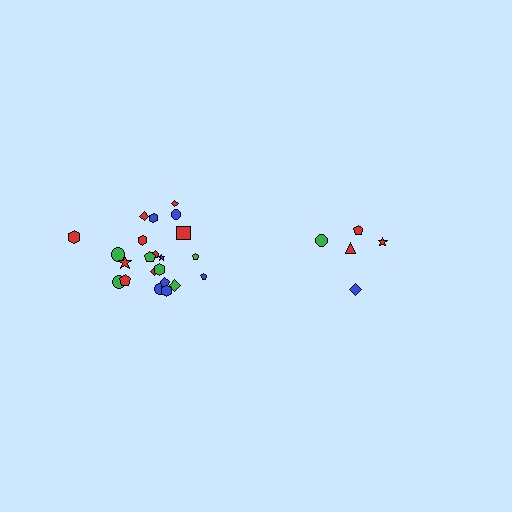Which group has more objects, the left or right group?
The left group.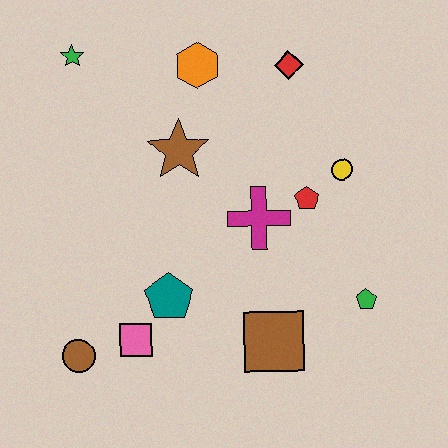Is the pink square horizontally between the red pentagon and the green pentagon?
No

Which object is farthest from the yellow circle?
The brown circle is farthest from the yellow circle.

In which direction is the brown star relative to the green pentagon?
The brown star is to the left of the green pentagon.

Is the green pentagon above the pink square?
Yes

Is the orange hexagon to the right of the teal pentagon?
Yes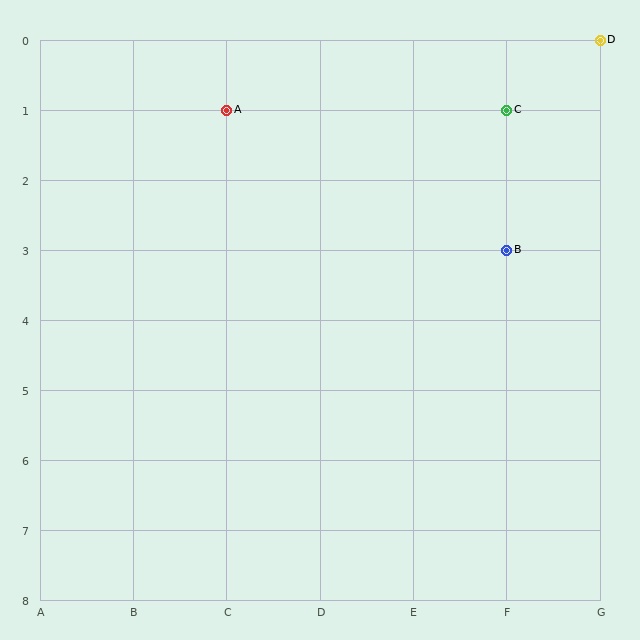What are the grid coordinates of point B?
Point B is at grid coordinates (F, 3).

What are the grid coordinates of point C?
Point C is at grid coordinates (F, 1).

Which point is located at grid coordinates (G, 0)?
Point D is at (G, 0).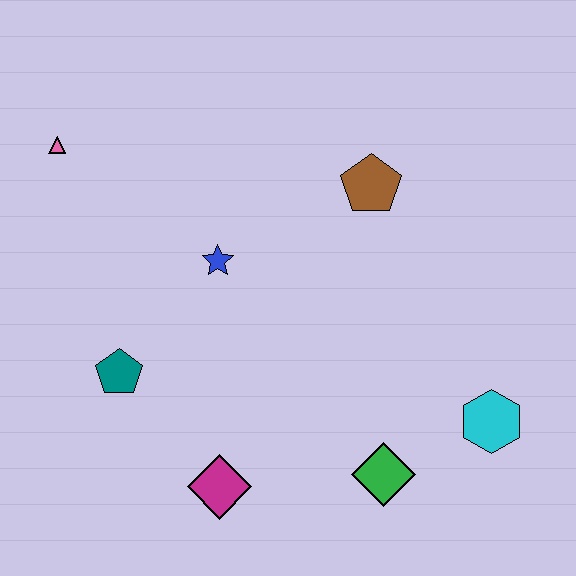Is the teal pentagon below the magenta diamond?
No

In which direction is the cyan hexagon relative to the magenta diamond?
The cyan hexagon is to the right of the magenta diamond.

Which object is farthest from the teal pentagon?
The cyan hexagon is farthest from the teal pentagon.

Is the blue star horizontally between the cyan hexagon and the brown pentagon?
No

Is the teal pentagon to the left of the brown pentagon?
Yes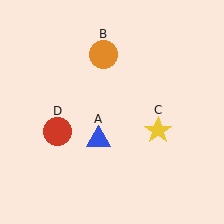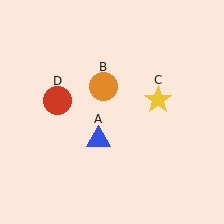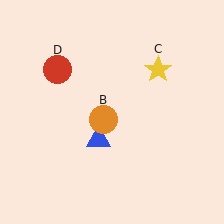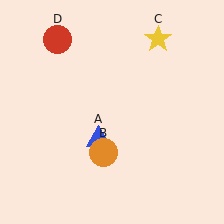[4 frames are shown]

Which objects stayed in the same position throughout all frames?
Blue triangle (object A) remained stationary.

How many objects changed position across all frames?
3 objects changed position: orange circle (object B), yellow star (object C), red circle (object D).